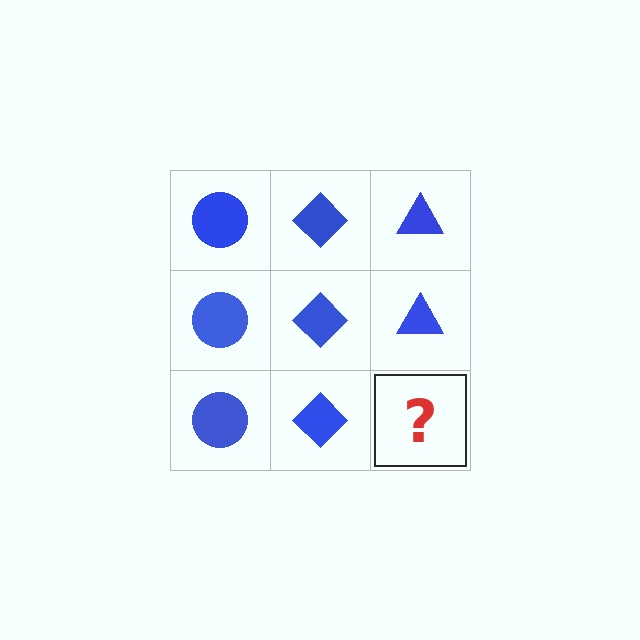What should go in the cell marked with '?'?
The missing cell should contain a blue triangle.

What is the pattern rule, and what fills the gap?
The rule is that each column has a consistent shape. The gap should be filled with a blue triangle.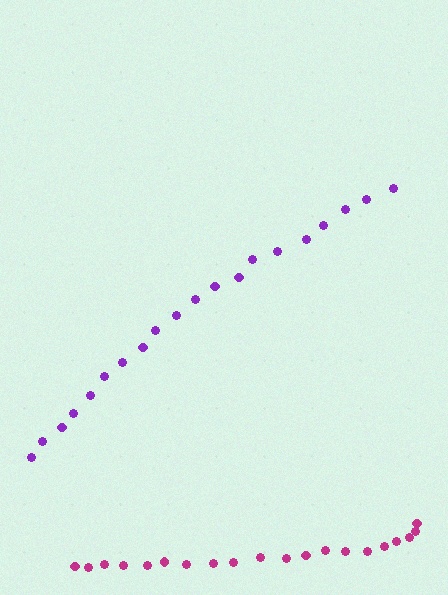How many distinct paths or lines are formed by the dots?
There are 2 distinct paths.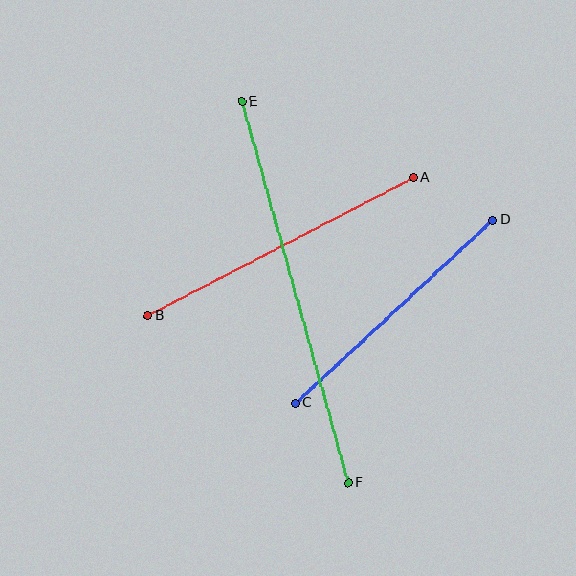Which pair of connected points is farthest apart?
Points E and F are farthest apart.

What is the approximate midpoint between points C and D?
The midpoint is at approximately (394, 312) pixels.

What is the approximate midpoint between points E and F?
The midpoint is at approximately (295, 292) pixels.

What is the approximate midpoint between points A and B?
The midpoint is at approximately (281, 247) pixels.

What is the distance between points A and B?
The distance is approximately 299 pixels.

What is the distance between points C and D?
The distance is approximately 269 pixels.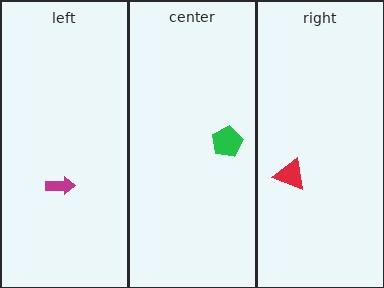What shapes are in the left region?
The magenta arrow.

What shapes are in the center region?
The green pentagon.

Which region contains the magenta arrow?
The left region.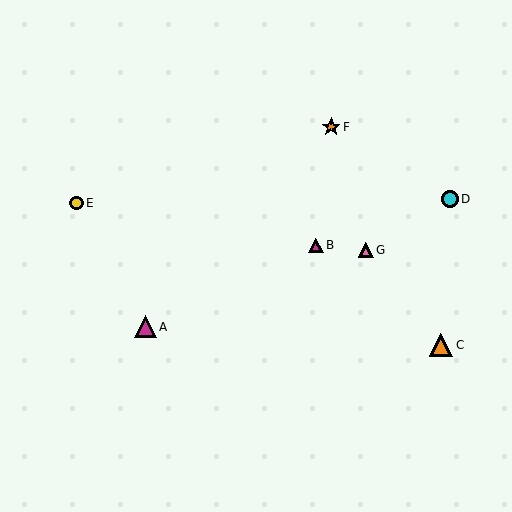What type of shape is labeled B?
Shape B is a magenta triangle.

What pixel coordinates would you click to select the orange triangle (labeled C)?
Click at (441, 345) to select the orange triangle C.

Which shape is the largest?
The orange triangle (labeled C) is the largest.